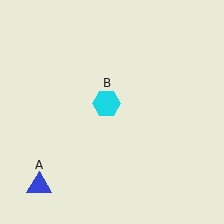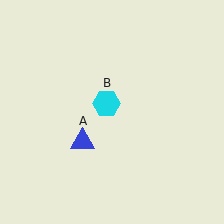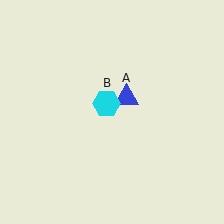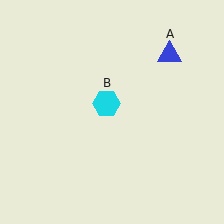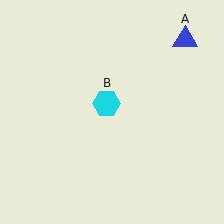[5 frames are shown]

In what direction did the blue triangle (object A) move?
The blue triangle (object A) moved up and to the right.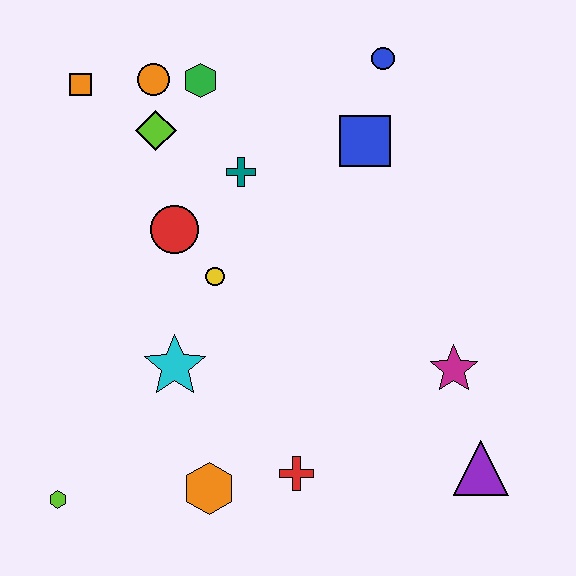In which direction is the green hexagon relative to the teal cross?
The green hexagon is above the teal cross.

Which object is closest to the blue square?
The blue circle is closest to the blue square.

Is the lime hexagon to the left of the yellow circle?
Yes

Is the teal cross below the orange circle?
Yes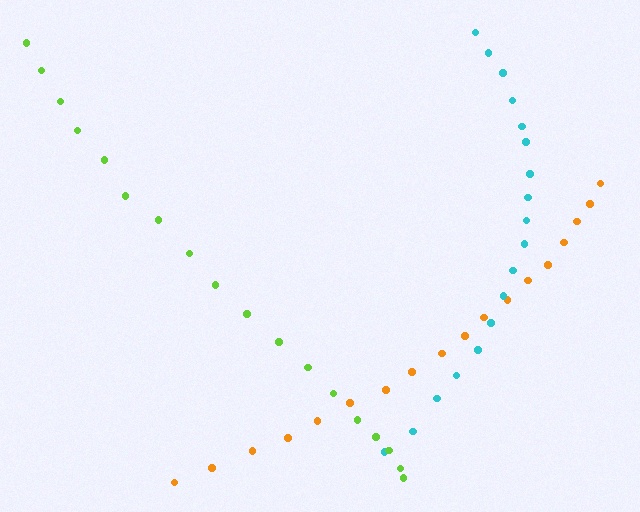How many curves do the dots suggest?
There are 3 distinct paths.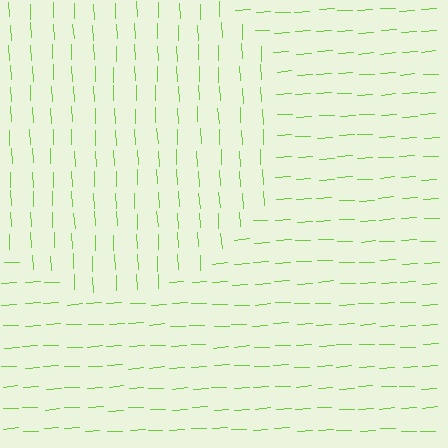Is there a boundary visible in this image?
Yes, there is a texture boundary formed by a change in line orientation.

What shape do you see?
I see a circle.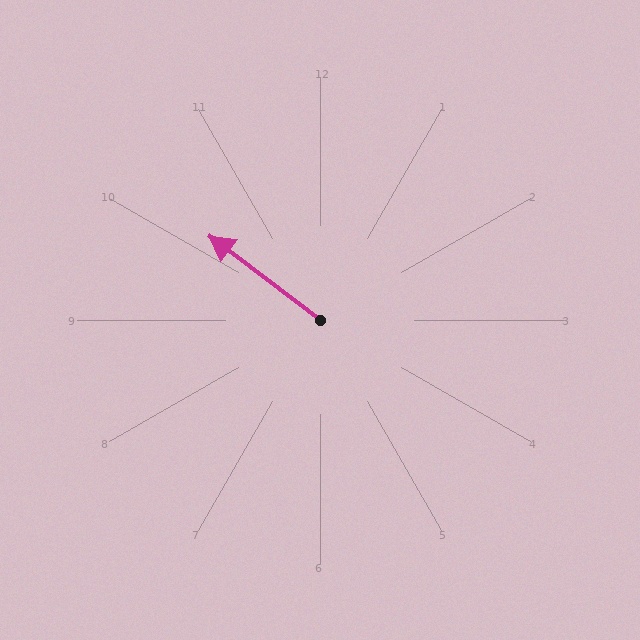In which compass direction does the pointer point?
Northwest.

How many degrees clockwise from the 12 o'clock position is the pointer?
Approximately 307 degrees.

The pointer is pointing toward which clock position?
Roughly 10 o'clock.